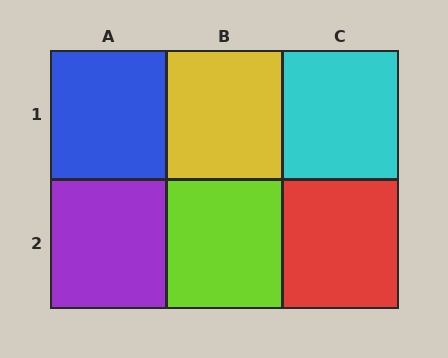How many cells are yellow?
1 cell is yellow.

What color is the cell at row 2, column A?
Purple.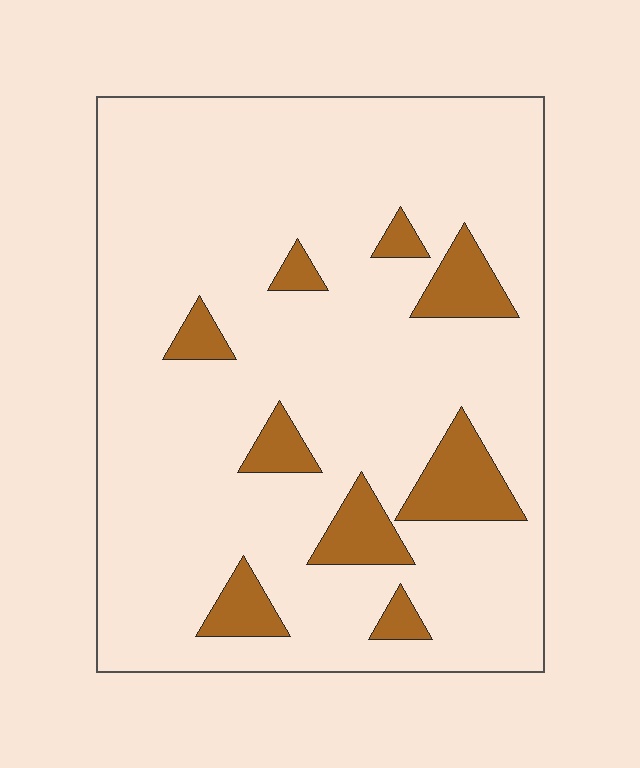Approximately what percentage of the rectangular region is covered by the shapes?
Approximately 15%.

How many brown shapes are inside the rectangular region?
9.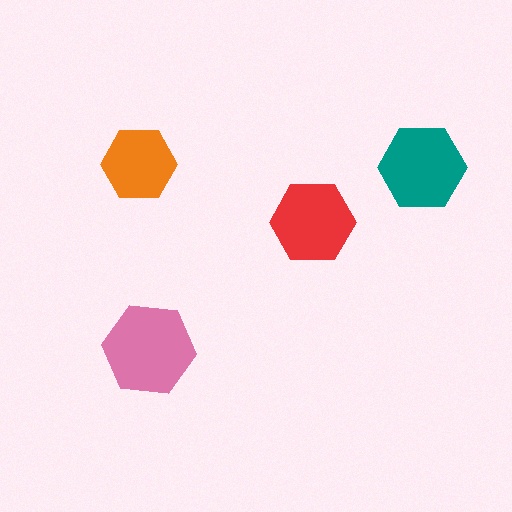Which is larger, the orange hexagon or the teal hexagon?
The teal one.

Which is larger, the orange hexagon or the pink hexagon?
The pink one.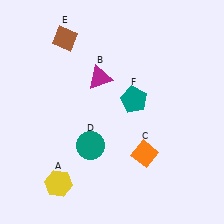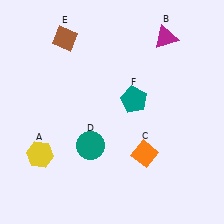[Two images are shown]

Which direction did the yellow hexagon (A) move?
The yellow hexagon (A) moved up.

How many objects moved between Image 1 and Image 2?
2 objects moved between the two images.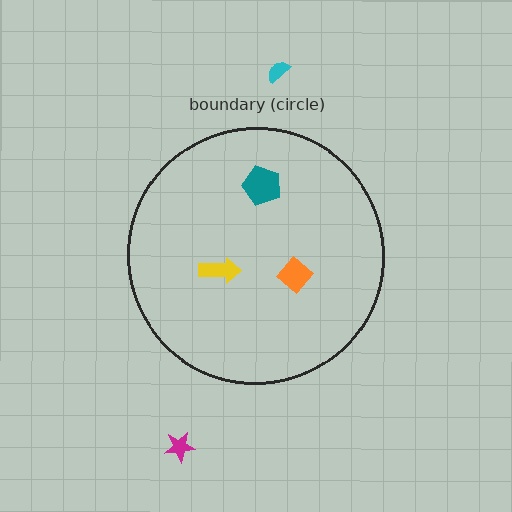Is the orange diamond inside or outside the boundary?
Inside.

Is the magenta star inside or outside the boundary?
Outside.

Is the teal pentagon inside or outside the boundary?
Inside.